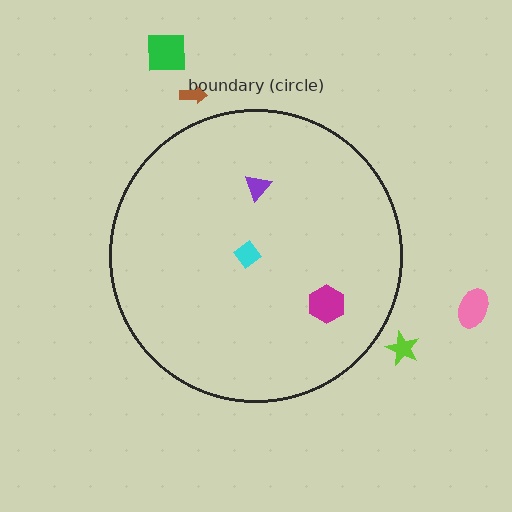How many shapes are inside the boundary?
3 inside, 4 outside.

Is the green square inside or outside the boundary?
Outside.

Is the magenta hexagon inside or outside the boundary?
Inside.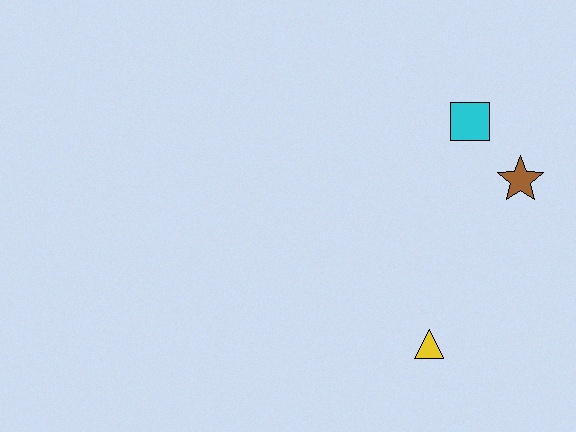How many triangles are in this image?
There is 1 triangle.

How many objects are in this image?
There are 3 objects.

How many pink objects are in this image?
There are no pink objects.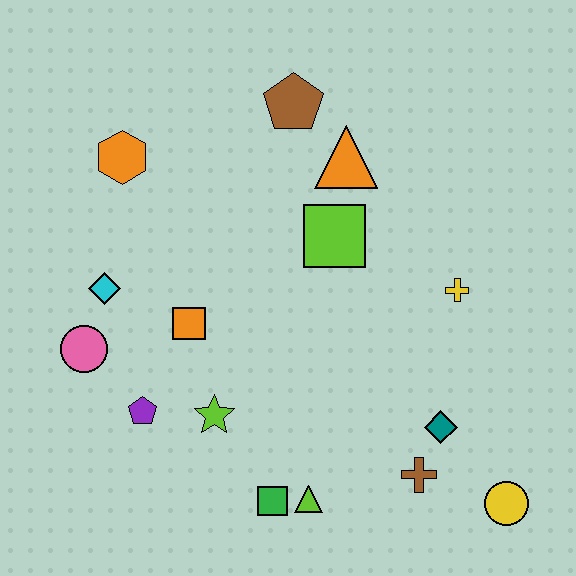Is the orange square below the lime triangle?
No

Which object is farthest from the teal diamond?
The orange hexagon is farthest from the teal diamond.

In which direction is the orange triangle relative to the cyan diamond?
The orange triangle is to the right of the cyan diamond.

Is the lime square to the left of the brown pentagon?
No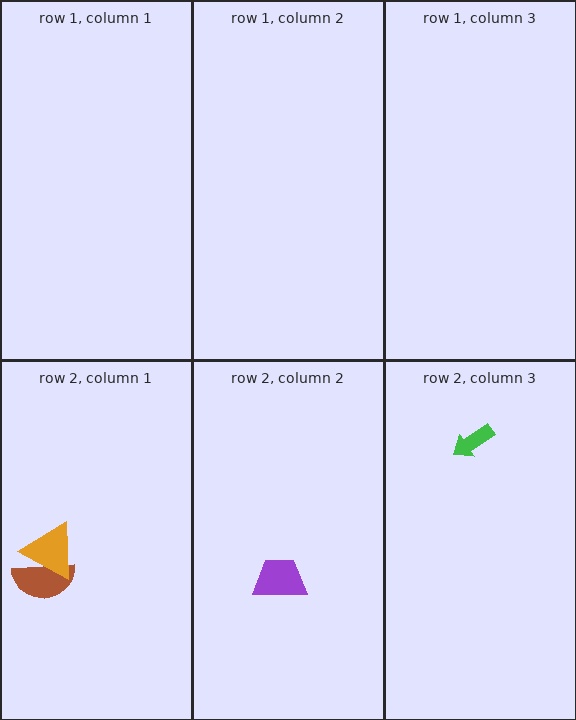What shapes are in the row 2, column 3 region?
The green arrow.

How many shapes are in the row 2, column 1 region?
2.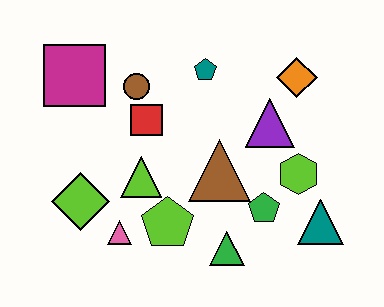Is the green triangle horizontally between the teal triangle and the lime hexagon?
No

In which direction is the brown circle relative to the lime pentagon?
The brown circle is above the lime pentagon.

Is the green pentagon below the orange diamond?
Yes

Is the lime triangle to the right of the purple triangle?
No